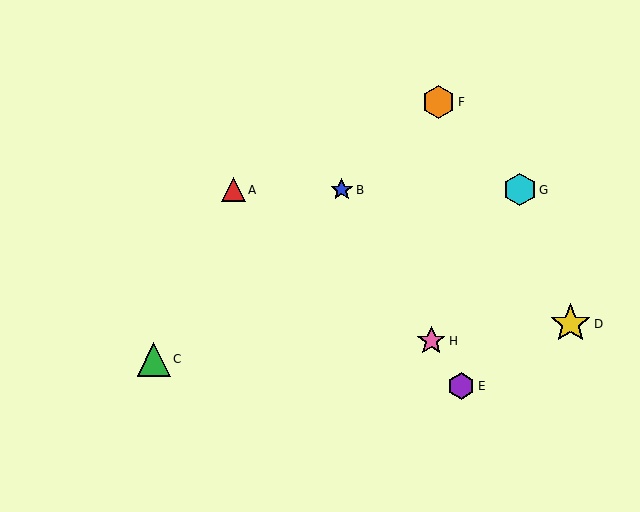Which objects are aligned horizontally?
Objects A, B, G are aligned horizontally.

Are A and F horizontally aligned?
No, A is at y≈190 and F is at y≈102.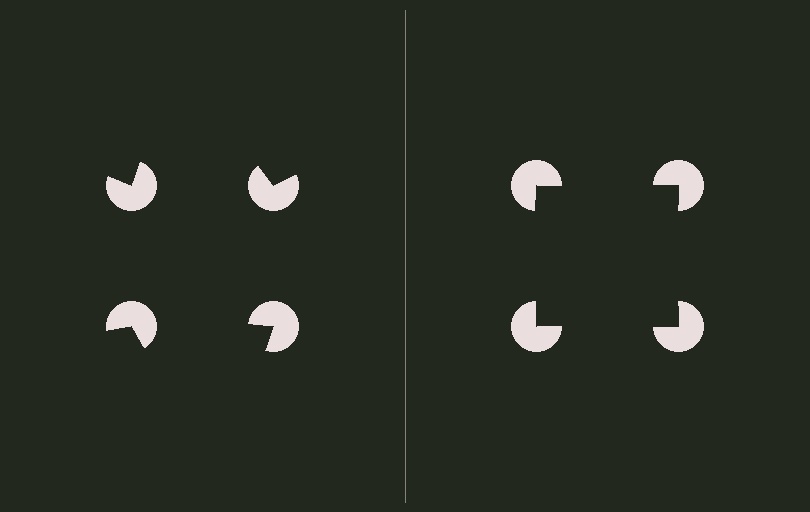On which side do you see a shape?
An illusory square appears on the right side. On the left side the wedge cuts are rotated, so no coherent shape forms.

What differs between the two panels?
The pac-man discs are positioned identically on both sides; only the wedge orientations differ. On the right they align to a square; on the left they are misaligned.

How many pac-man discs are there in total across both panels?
8 — 4 on each side.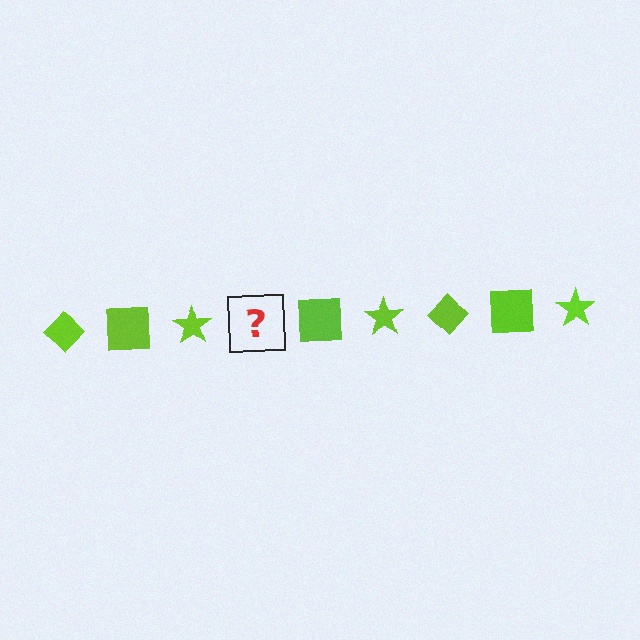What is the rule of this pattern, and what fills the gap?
The rule is that the pattern cycles through diamond, square, star shapes in lime. The gap should be filled with a lime diamond.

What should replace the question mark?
The question mark should be replaced with a lime diamond.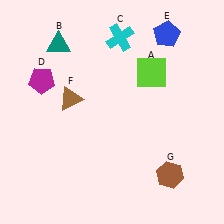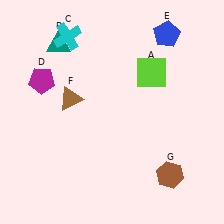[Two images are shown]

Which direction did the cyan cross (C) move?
The cyan cross (C) moved left.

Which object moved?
The cyan cross (C) moved left.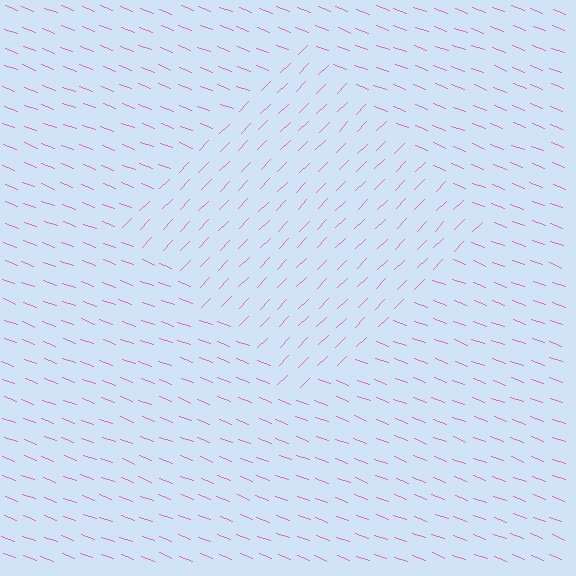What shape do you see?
I see a diamond.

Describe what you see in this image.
The image is filled with small pink line segments. A diamond region in the image has lines oriented differently from the surrounding lines, creating a visible texture boundary.